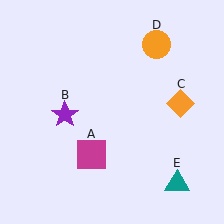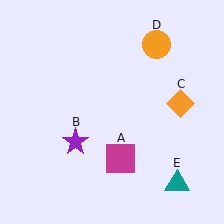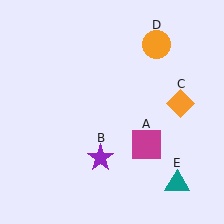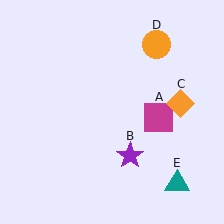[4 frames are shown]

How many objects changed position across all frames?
2 objects changed position: magenta square (object A), purple star (object B).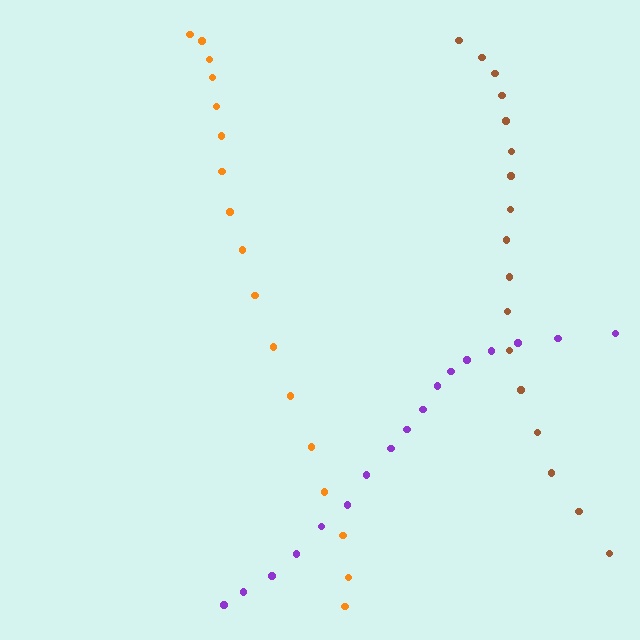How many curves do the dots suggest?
There are 3 distinct paths.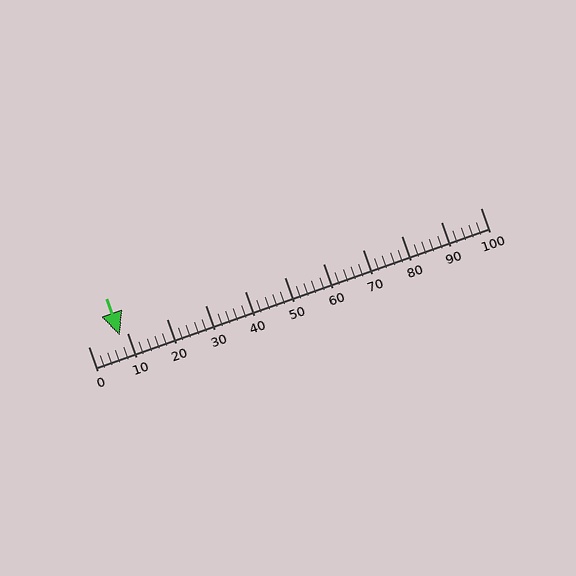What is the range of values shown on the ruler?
The ruler shows values from 0 to 100.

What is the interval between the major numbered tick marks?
The major tick marks are spaced 10 units apart.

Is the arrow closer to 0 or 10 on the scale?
The arrow is closer to 10.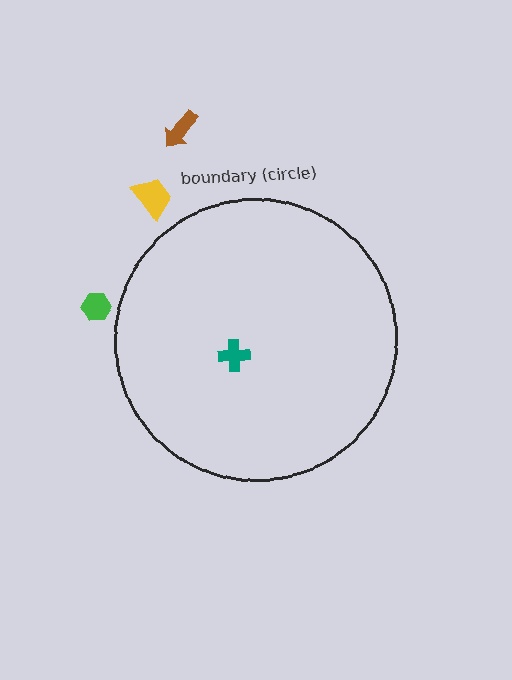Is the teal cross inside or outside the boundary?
Inside.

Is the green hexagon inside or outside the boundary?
Outside.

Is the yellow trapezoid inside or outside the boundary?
Outside.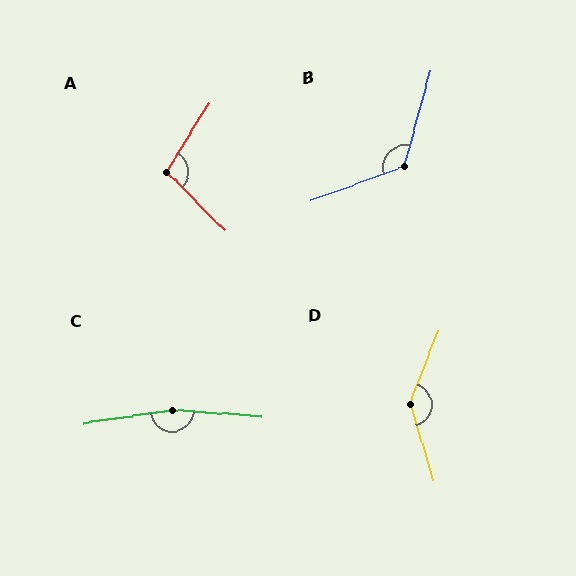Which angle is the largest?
C, at approximately 167 degrees.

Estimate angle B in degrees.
Approximately 126 degrees.